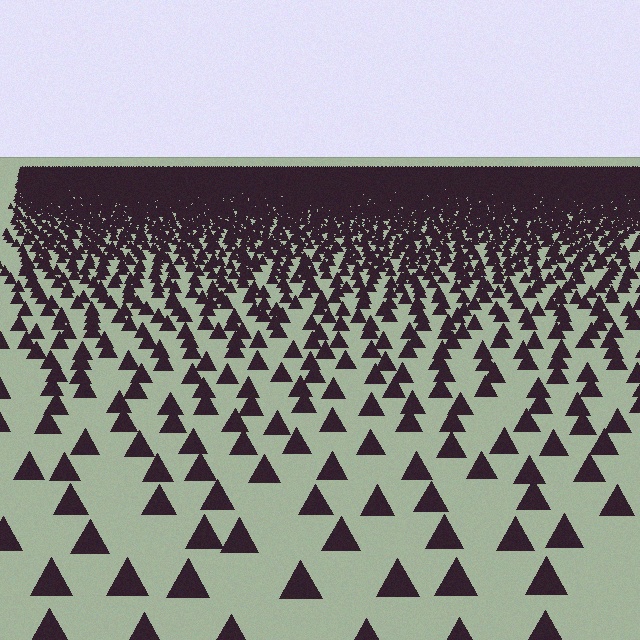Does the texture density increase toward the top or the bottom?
Density increases toward the top.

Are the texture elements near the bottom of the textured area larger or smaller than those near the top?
Larger. Near the bottom, elements are closer to the viewer and appear at a bigger on-screen size.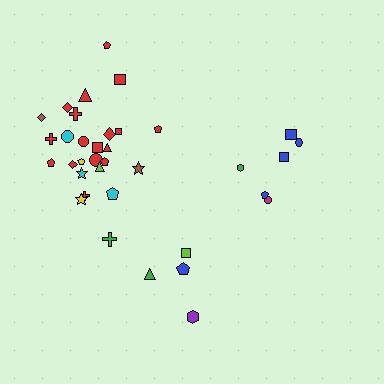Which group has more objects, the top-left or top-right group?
The top-left group.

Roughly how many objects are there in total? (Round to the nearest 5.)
Roughly 35 objects in total.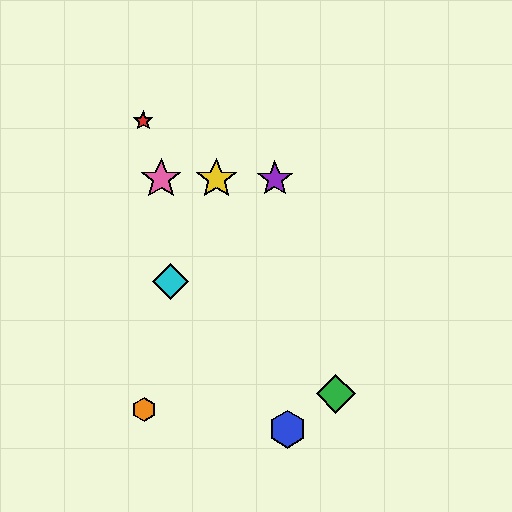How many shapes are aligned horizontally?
3 shapes (the yellow star, the purple star, the pink star) are aligned horizontally.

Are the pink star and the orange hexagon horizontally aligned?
No, the pink star is at y≈179 and the orange hexagon is at y≈409.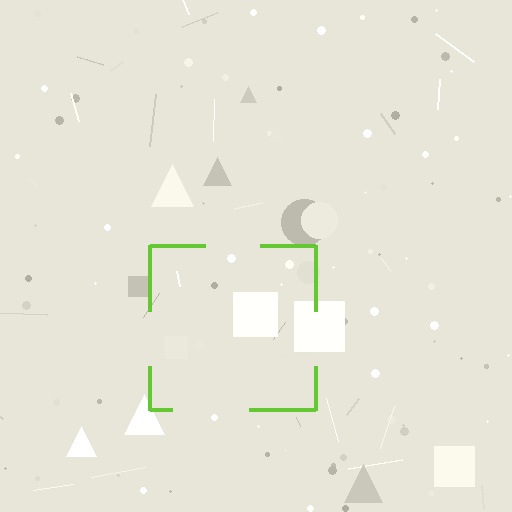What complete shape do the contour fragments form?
The contour fragments form a square.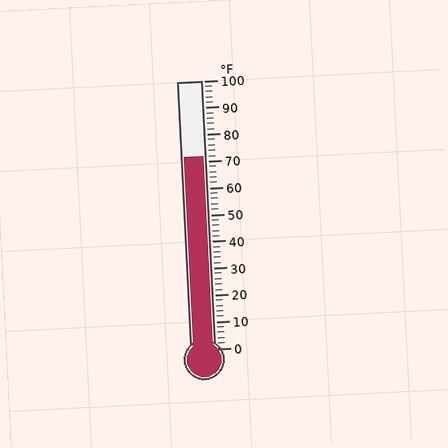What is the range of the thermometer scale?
The thermometer scale ranges from 0°F to 100°F.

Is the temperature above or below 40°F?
The temperature is above 40°F.